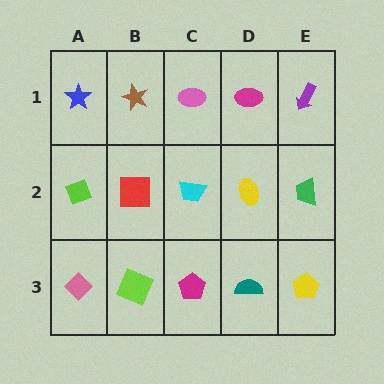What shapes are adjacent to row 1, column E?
A green trapezoid (row 2, column E), a magenta ellipse (row 1, column D).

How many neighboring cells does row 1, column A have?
2.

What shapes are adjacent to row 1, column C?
A cyan trapezoid (row 2, column C), a brown star (row 1, column B), a magenta ellipse (row 1, column D).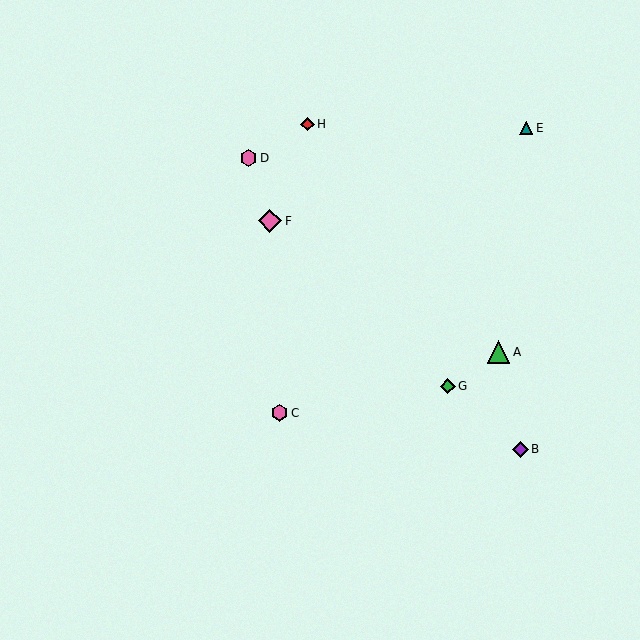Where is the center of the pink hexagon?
The center of the pink hexagon is at (248, 158).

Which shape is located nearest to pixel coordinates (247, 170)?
The pink hexagon (labeled D) at (248, 158) is nearest to that location.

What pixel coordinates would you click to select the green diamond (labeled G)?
Click at (448, 386) to select the green diamond G.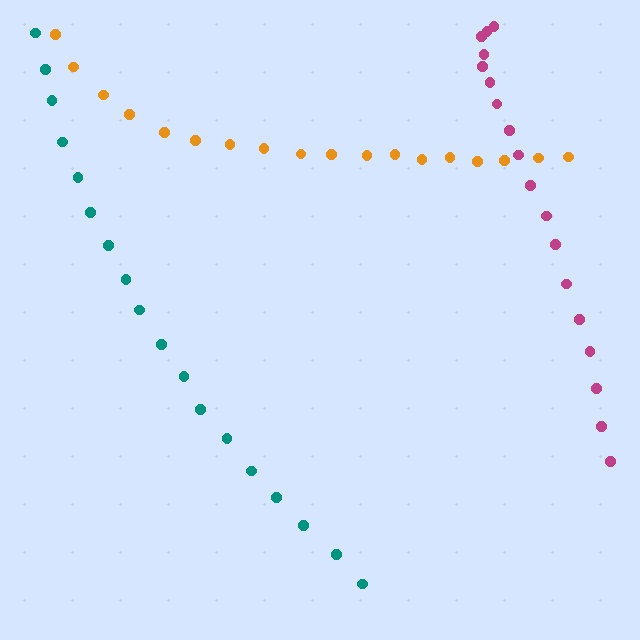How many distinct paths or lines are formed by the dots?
There are 3 distinct paths.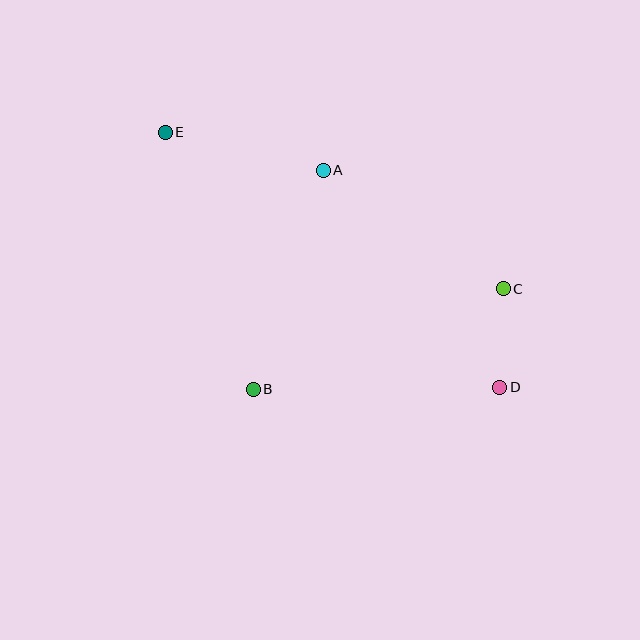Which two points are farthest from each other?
Points D and E are farthest from each other.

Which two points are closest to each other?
Points C and D are closest to each other.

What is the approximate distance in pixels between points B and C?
The distance between B and C is approximately 270 pixels.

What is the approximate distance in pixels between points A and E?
The distance between A and E is approximately 162 pixels.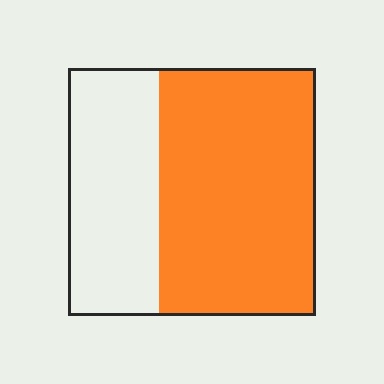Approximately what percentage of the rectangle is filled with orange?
Approximately 65%.